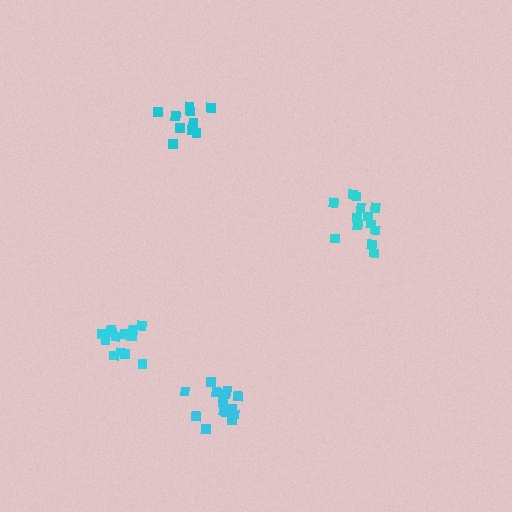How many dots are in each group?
Group 1: 13 dots, Group 2: 14 dots, Group 3: 12 dots, Group 4: 14 dots (53 total).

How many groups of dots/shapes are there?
There are 4 groups.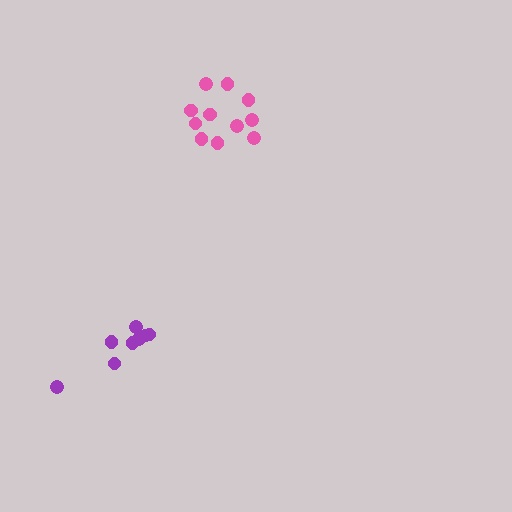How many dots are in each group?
Group 1: 11 dots, Group 2: 8 dots (19 total).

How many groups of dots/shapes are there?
There are 2 groups.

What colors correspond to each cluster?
The clusters are colored: pink, purple.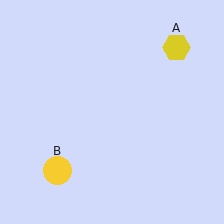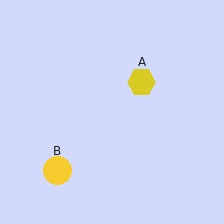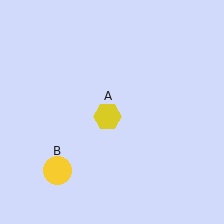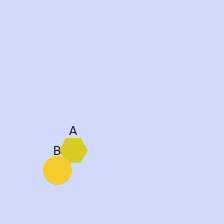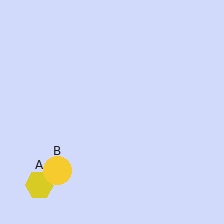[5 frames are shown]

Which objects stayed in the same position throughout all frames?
Yellow circle (object B) remained stationary.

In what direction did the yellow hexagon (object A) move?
The yellow hexagon (object A) moved down and to the left.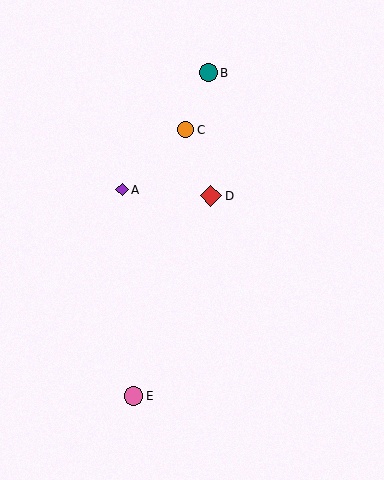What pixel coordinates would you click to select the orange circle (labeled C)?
Click at (186, 130) to select the orange circle C.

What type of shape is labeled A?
Shape A is a purple diamond.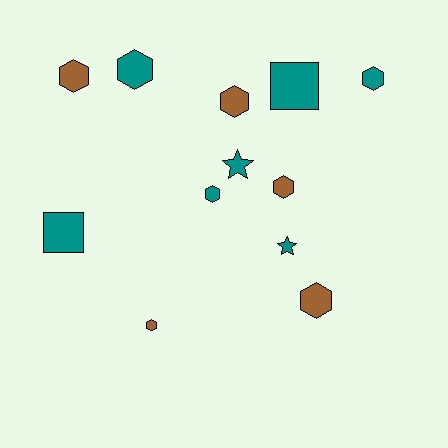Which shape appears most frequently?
Hexagon, with 8 objects.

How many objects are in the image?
There are 12 objects.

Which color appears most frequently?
Teal, with 7 objects.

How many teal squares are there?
There are 2 teal squares.